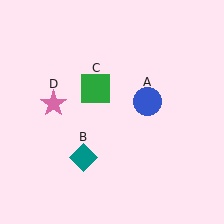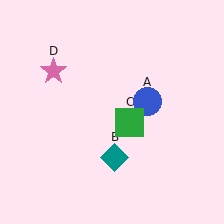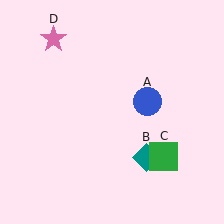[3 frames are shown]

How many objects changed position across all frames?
3 objects changed position: teal diamond (object B), green square (object C), pink star (object D).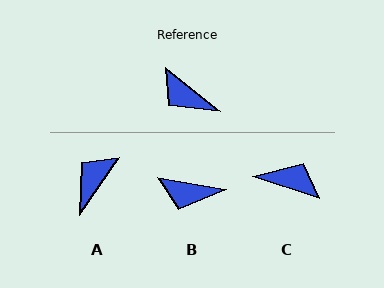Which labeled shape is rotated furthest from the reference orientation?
C, about 160 degrees away.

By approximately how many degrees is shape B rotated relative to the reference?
Approximately 29 degrees counter-clockwise.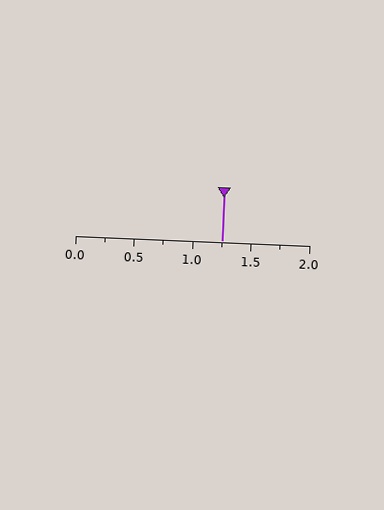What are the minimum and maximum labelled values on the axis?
The axis runs from 0.0 to 2.0.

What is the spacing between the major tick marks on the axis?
The major ticks are spaced 0.5 apart.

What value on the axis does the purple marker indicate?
The marker indicates approximately 1.25.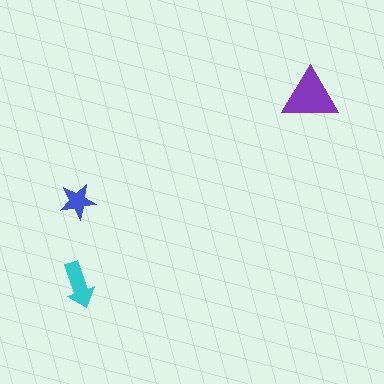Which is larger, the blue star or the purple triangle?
The purple triangle.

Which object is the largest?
The purple triangle.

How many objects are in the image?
There are 3 objects in the image.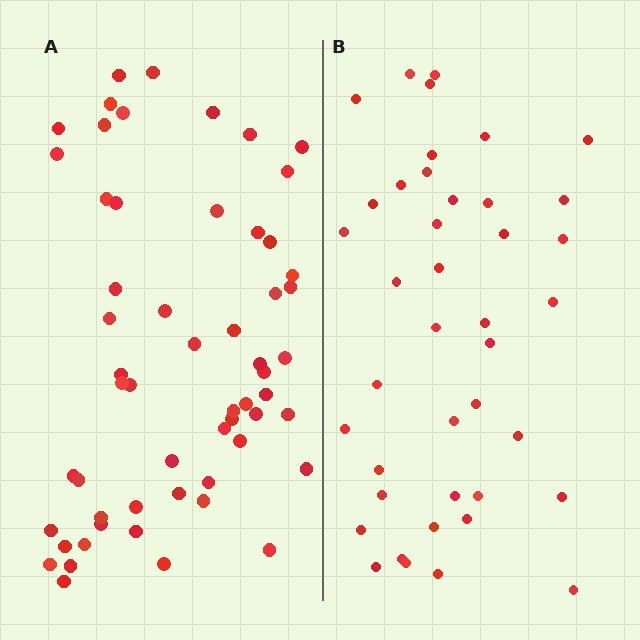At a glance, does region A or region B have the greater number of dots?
Region A (the left region) has more dots.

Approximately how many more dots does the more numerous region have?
Region A has approximately 15 more dots than region B.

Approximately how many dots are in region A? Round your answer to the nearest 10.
About 60 dots. (The exact count is 57, which rounds to 60.)